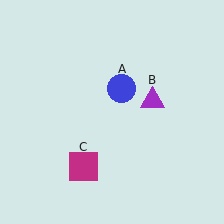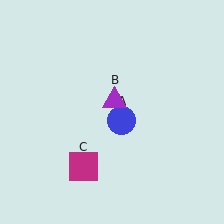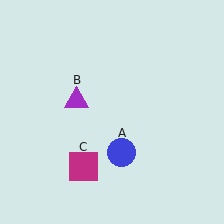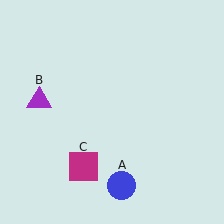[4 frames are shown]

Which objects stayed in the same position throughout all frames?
Magenta square (object C) remained stationary.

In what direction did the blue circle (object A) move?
The blue circle (object A) moved down.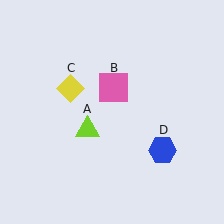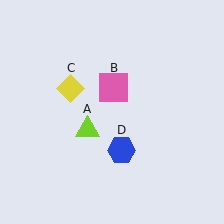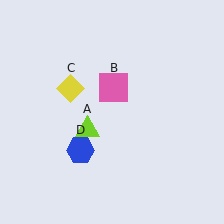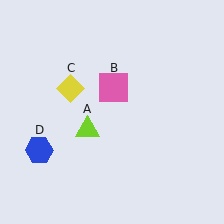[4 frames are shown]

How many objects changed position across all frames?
1 object changed position: blue hexagon (object D).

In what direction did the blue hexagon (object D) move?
The blue hexagon (object D) moved left.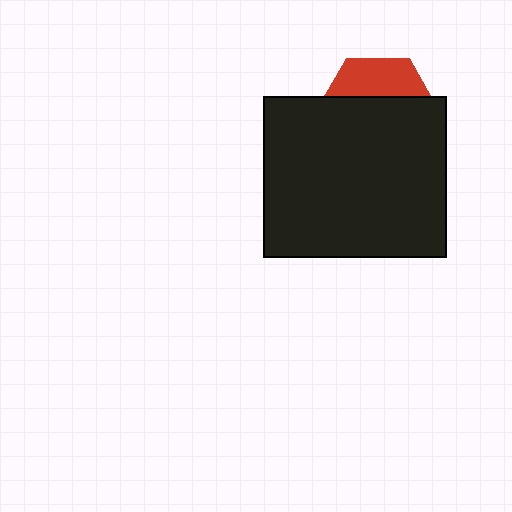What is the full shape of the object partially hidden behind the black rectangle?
The partially hidden object is a red hexagon.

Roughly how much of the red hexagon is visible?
A small part of it is visible (roughly 31%).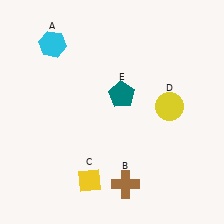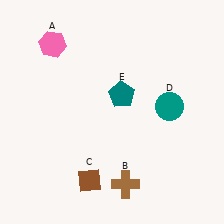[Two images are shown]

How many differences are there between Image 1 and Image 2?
There are 3 differences between the two images.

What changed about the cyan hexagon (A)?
In Image 1, A is cyan. In Image 2, it changed to pink.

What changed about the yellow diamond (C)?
In Image 1, C is yellow. In Image 2, it changed to brown.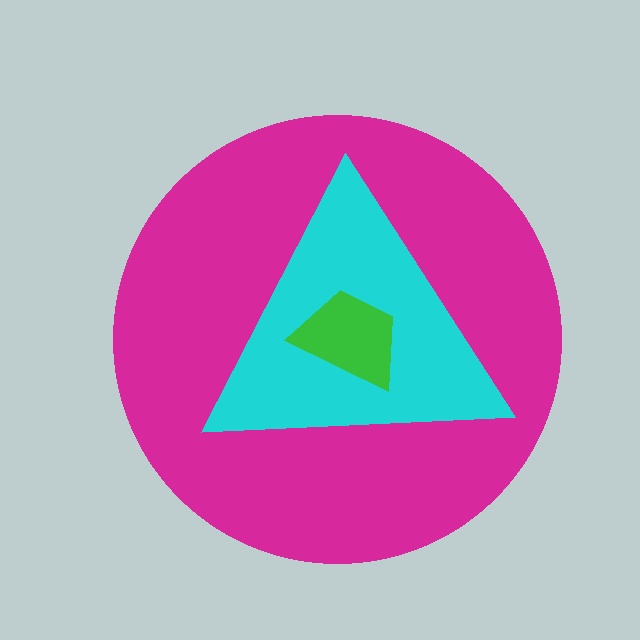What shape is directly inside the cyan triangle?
The green trapezoid.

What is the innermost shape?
The green trapezoid.